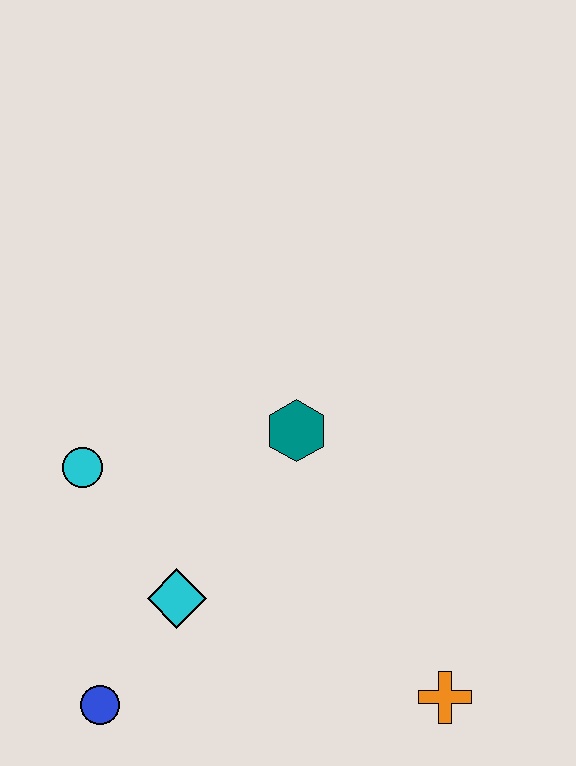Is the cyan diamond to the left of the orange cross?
Yes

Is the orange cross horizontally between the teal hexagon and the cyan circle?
No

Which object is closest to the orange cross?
The cyan diamond is closest to the orange cross.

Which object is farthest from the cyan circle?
The orange cross is farthest from the cyan circle.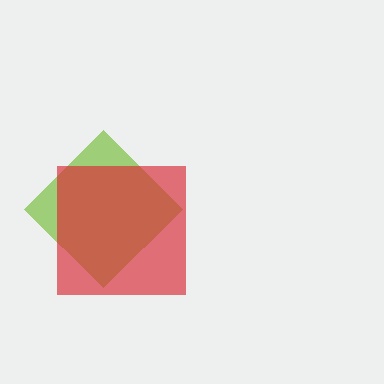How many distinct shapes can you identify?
There are 2 distinct shapes: a lime diamond, a red square.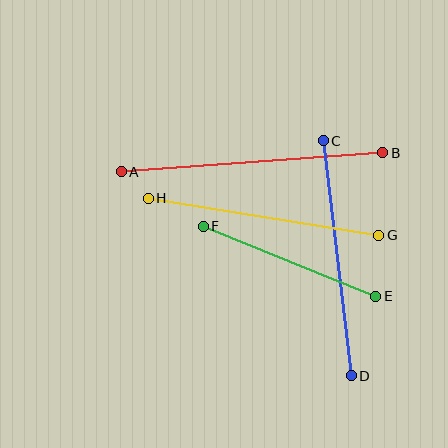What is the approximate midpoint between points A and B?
The midpoint is at approximately (252, 162) pixels.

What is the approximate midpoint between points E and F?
The midpoint is at approximately (290, 261) pixels.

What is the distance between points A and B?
The distance is approximately 262 pixels.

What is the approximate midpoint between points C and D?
The midpoint is at approximately (337, 258) pixels.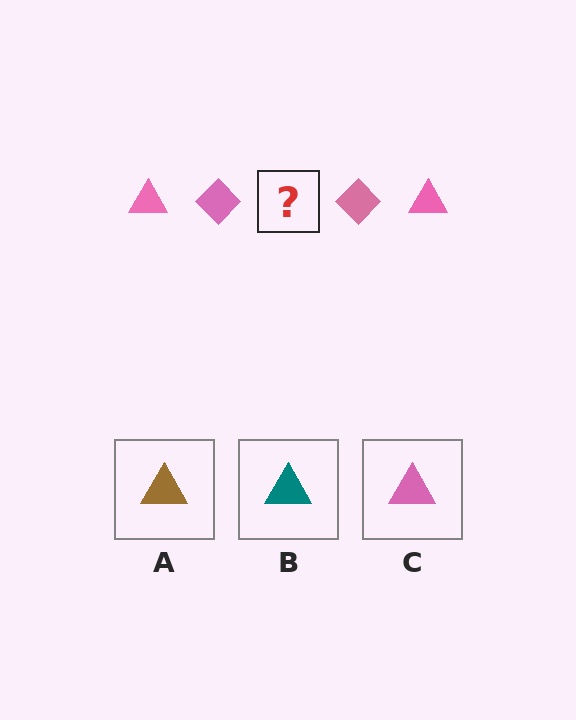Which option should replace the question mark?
Option C.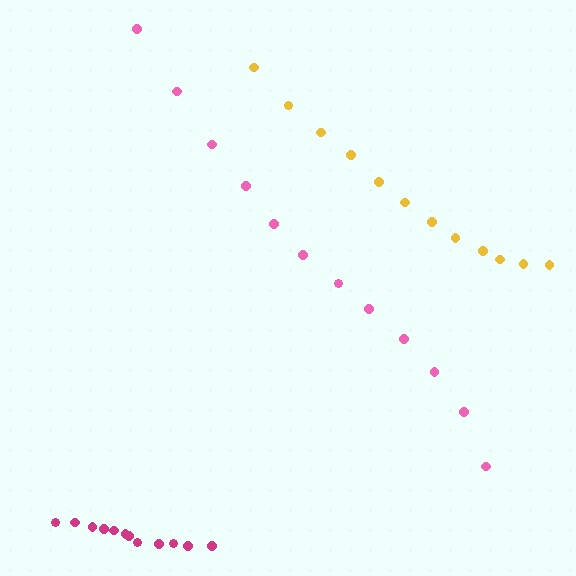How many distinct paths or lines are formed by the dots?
There are 3 distinct paths.